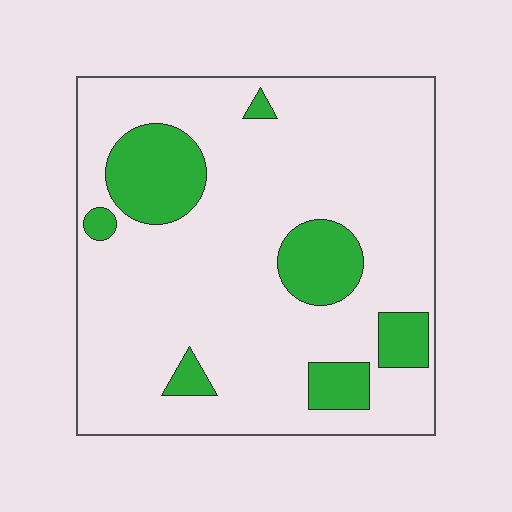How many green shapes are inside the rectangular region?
7.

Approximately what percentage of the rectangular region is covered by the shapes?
Approximately 20%.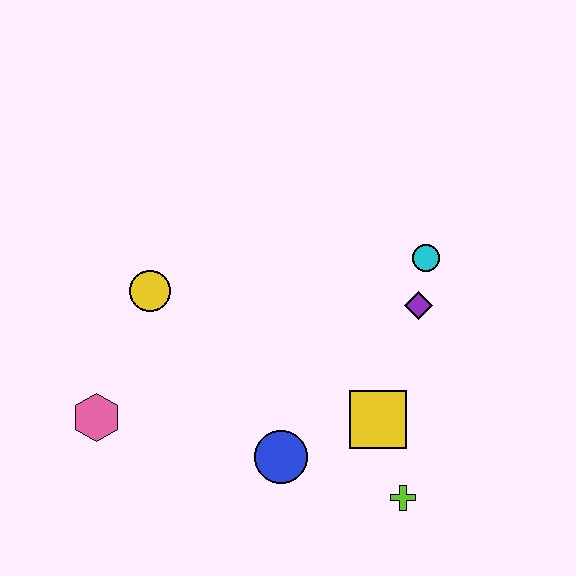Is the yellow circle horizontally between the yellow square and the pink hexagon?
Yes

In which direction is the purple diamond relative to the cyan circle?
The purple diamond is below the cyan circle.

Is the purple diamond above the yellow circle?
No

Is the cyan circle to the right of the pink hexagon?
Yes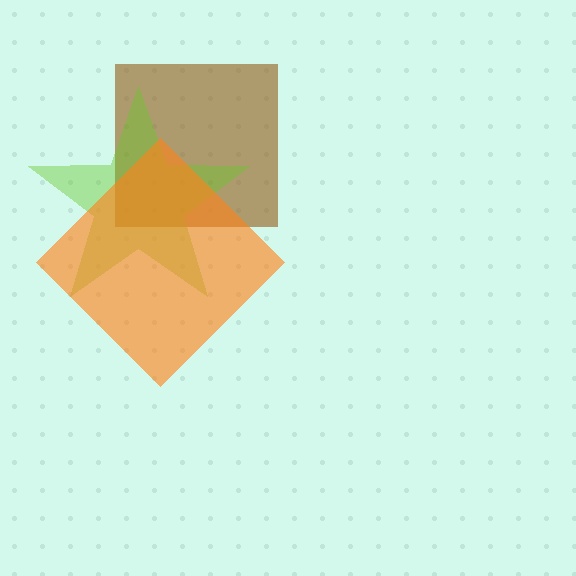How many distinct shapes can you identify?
There are 3 distinct shapes: a brown square, a lime star, an orange diamond.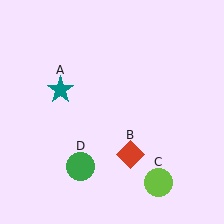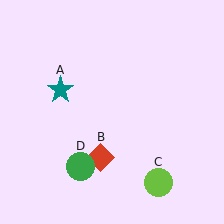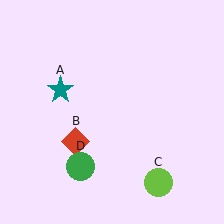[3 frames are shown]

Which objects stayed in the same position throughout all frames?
Teal star (object A) and lime circle (object C) and green circle (object D) remained stationary.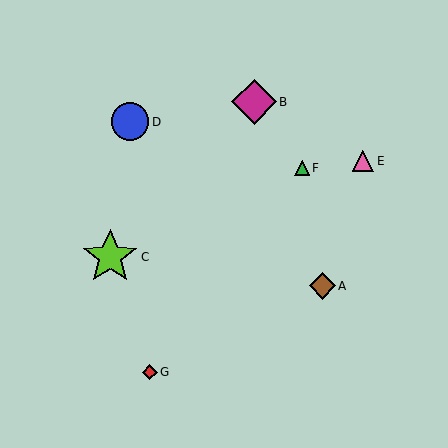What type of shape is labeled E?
Shape E is a pink triangle.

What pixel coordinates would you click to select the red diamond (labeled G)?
Click at (150, 372) to select the red diamond G.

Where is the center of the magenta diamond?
The center of the magenta diamond is at (254, 102).